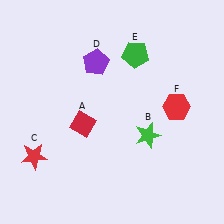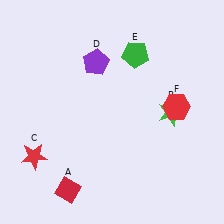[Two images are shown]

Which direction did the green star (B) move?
The green star (B) moved right.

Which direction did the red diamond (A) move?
The red diamond (A) moved down.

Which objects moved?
The objects that moved are: the red diamond (A), the green star (B).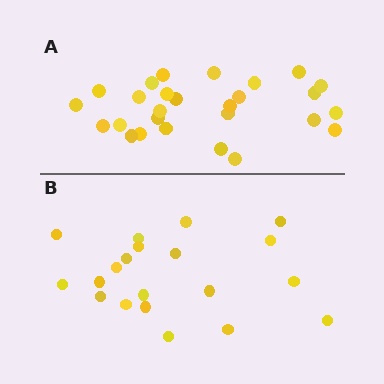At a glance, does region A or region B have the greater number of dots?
Region A (the top region) has more dots.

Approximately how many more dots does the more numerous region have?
Region A has roughly 8 or so more dots than region B.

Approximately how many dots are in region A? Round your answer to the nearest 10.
About 30 dots. (The exact count is 27, which rounds to 30.)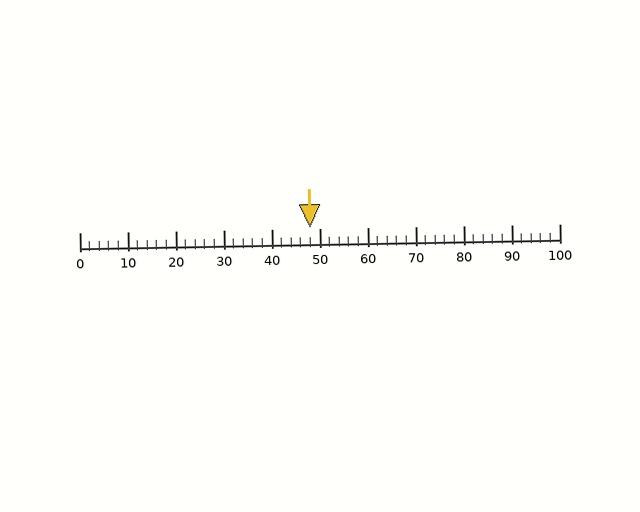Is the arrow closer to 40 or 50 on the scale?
The arrow is closer to 50.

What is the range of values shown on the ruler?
The ruler shows values from 0 to 100.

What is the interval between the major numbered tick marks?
The major tick marks are spaced 10 units apart.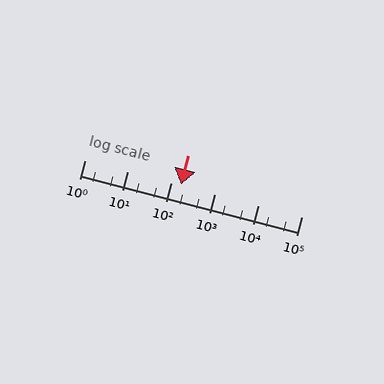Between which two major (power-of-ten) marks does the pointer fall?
The pointer is between 100 and 1000.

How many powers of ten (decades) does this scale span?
The scale spans 5 decades, from 1 to 100000.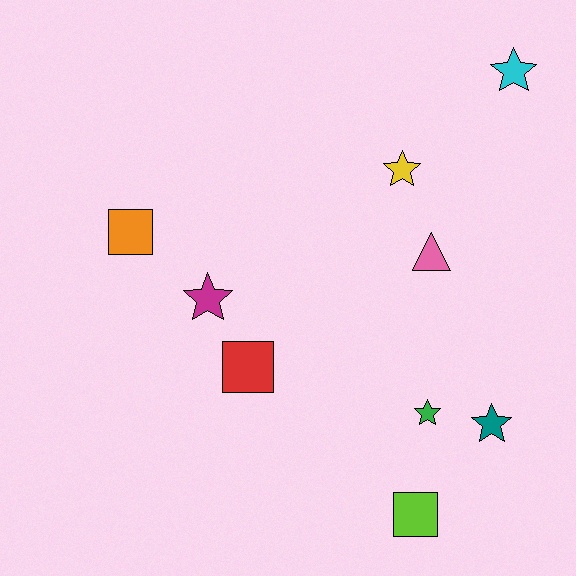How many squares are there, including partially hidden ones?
There are 3 squares.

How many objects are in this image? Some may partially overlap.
There are 9 objects.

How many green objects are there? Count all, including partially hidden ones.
There is 1 green object.